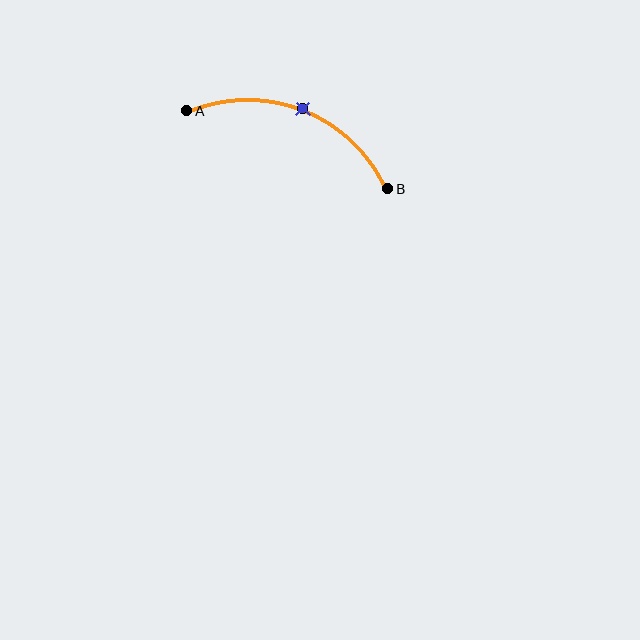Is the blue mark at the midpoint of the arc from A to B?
Yes. The blue mark lies on the arc at equal arc-length from both A and B — it is the arc midpoint.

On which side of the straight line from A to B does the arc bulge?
The arc bulges above the straight line connecting A and B.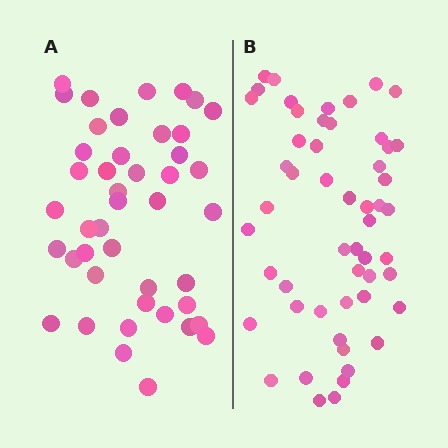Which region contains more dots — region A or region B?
Region B (the right region) has more dots.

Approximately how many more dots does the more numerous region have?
Region B has roughly 8 or so more dots than region A.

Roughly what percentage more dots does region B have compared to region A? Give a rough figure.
About 20% more.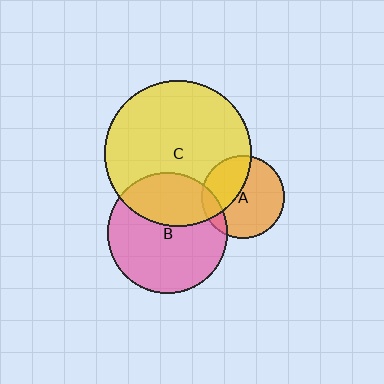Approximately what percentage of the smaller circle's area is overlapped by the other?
Approximately 35%.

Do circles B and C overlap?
Yes.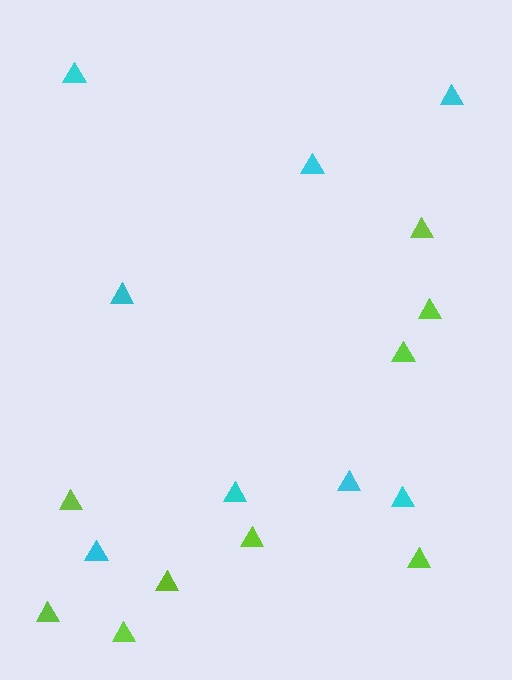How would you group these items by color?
There are 2 groups: one group of cyan triangles (8) and one group of lime triangles (9).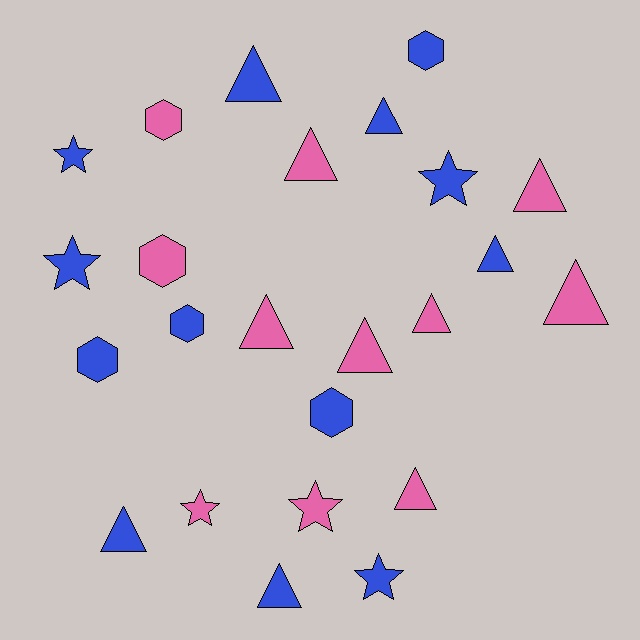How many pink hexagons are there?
There are 2 pink hexagons.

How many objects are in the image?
There are 24 objects.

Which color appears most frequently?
Blue, with 13 objects.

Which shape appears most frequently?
Triangle, with 12 objects.